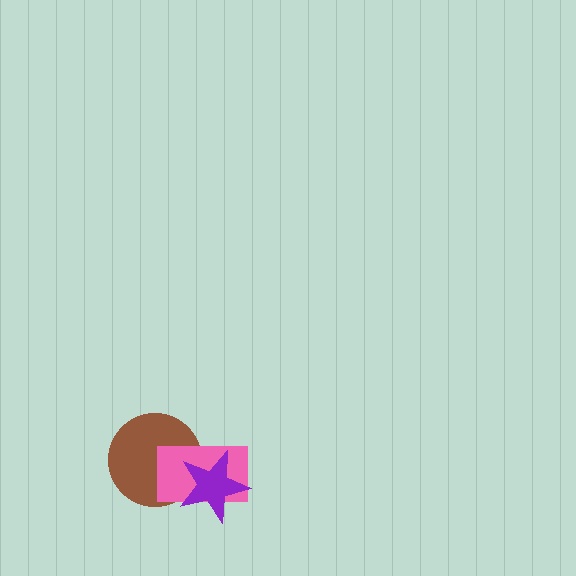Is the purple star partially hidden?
No, no other shape covers it.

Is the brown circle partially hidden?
Yes, it is partially covered by another shape.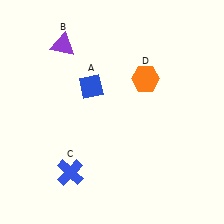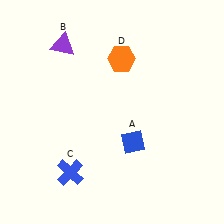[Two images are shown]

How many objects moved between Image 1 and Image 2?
2 objects moved between the two images.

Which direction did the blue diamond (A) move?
The blue diamond (A) moved down.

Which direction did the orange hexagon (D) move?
The orange hexagon (D) moved left.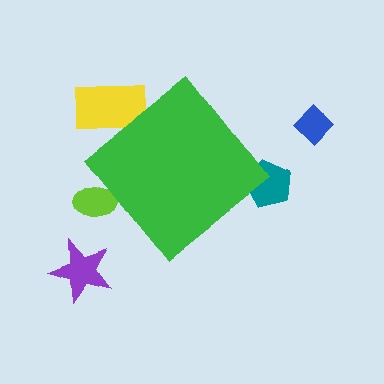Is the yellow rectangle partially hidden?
Yes, the yellow rectangle is partially hidden behind the green diamond.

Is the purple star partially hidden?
No, the purple star is fully visible.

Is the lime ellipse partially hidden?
Yes, the lime ellipse is partially hidden behind the green diamond.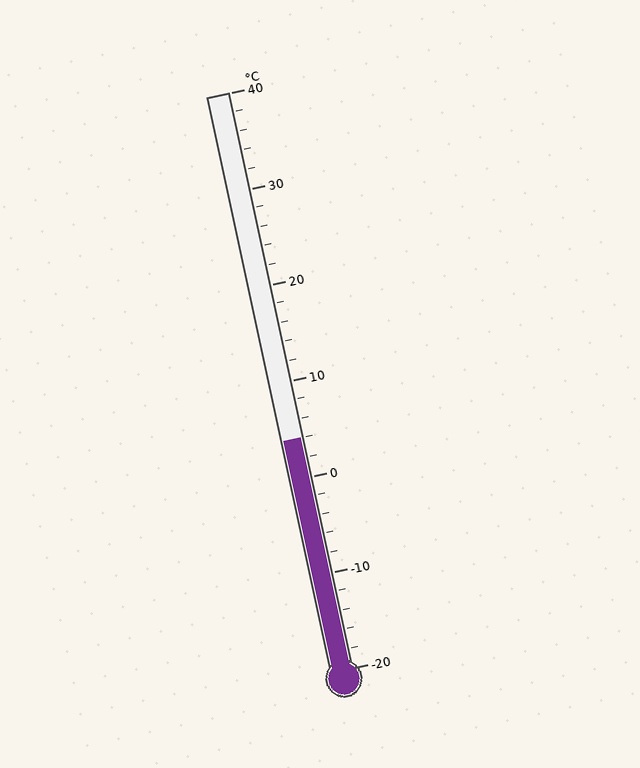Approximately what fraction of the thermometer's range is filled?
The thermometer is filled to approximately 40% of its range.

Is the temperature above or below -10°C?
The temperature is above -10°C.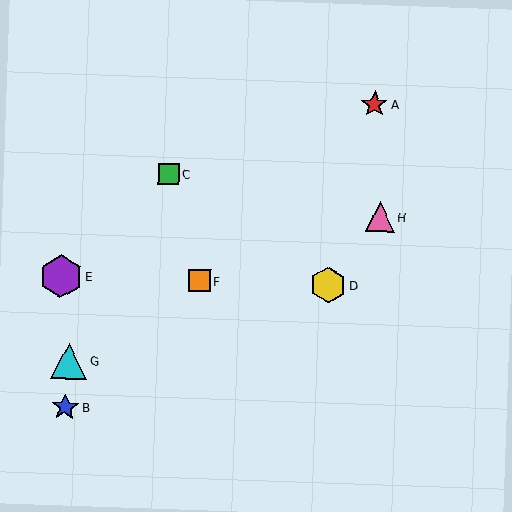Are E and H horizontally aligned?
No, E is at y≈276 and H is at y≈217.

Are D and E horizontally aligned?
Yes, both are at y≈285.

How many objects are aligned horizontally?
3 objects (D, E, F) are aligned horizontally.